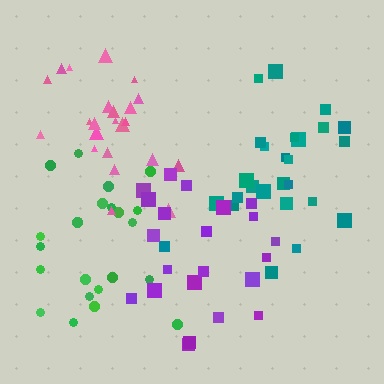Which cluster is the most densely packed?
Pink.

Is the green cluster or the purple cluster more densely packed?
Green.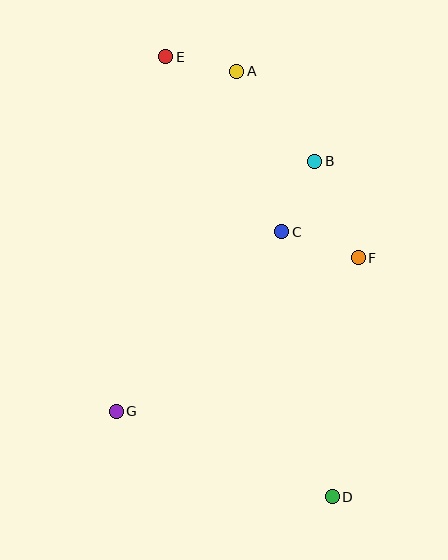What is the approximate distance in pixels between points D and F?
The distance between D and F is approximately 241 pixels.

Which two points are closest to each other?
Points A and E are closest to each other.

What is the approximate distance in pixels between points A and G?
The distance between A and G is approximately 361 pixels.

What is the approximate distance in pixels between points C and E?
The distance between C and E is approximately 210 pixels.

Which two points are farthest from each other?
Points D and E are farthest from each other.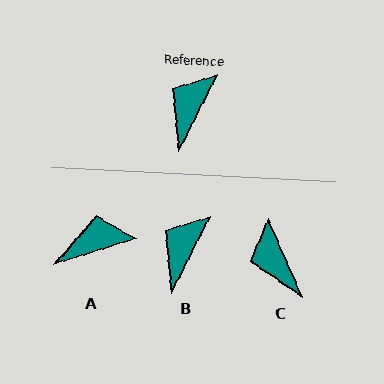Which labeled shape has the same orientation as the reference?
B.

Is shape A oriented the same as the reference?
No, it is off by about 46 degrees.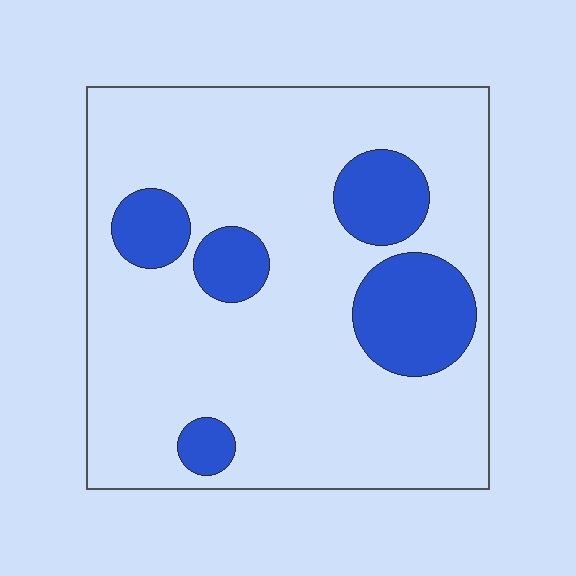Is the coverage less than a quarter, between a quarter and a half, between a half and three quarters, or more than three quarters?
Less than a quarter.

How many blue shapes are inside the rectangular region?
5.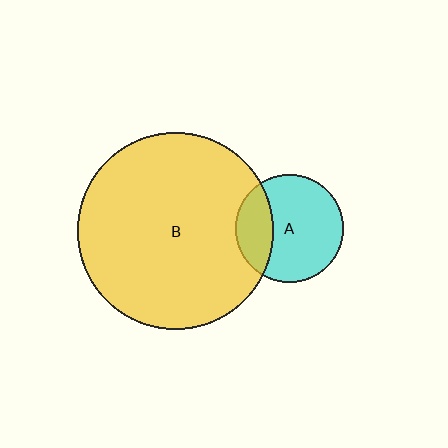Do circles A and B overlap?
Yes.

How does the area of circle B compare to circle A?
Approximately 3.3 times.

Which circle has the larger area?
Circle B (yellow).